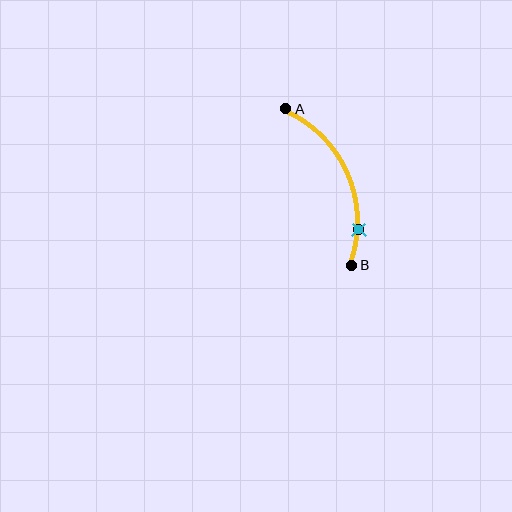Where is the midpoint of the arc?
The arc midpoint is the point on the curve farthest from the straight line joining A and B. It sits to the right of that line.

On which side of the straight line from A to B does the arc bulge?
The arc bulges to the right of the straight line connecting A and B.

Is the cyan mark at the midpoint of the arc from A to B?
No. The cyan mark lies on the arc but is closer to endpoint B. The arc midpoint would be at the point on the curve equidistant along the arc from both A and B.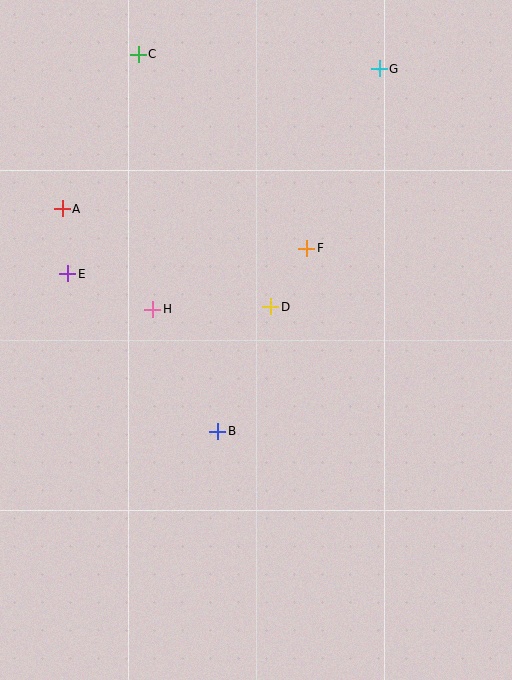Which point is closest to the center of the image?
Point D at (271, 307) is closest to the center.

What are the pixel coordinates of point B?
Point B is at (218, 431).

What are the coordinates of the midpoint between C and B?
The midpoint between C and B is at (178, 243).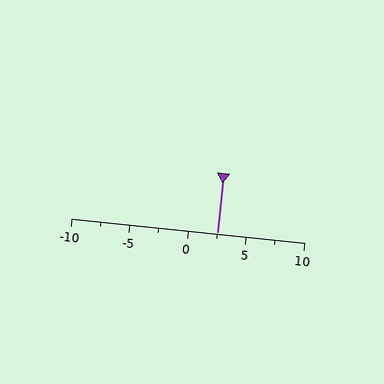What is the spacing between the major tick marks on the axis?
The major ticks are spaced 5 apart.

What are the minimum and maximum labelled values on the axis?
The axis runs from -10 to 10.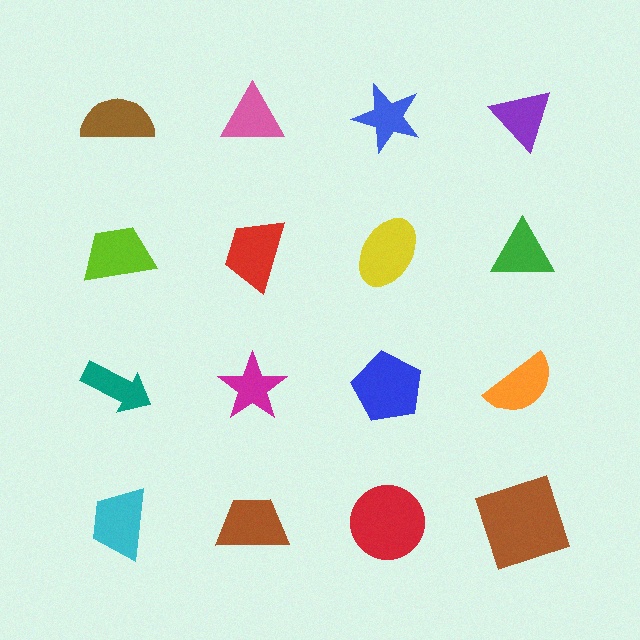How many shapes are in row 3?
4 shapes.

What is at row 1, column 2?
A pink triangle.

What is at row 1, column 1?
A brown semicircle.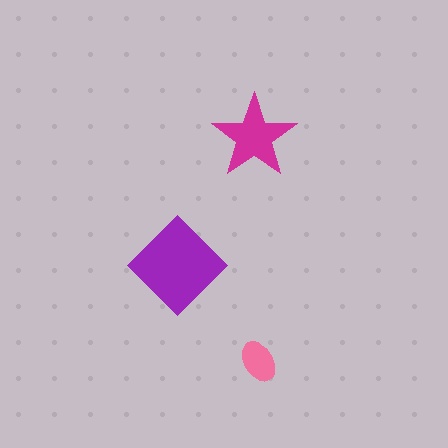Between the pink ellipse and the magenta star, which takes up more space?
The magenta star.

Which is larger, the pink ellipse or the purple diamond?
The purple diamond.